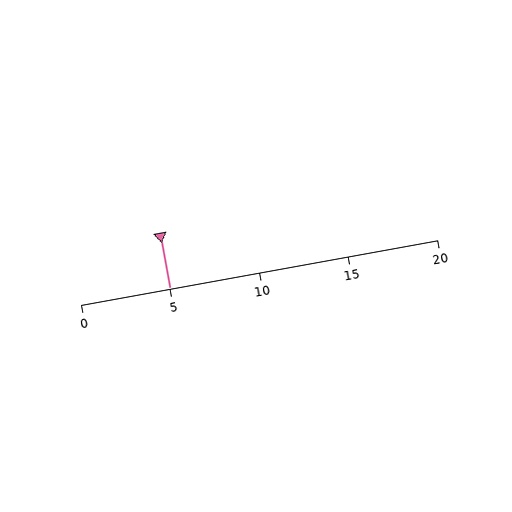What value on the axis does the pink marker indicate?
The marker indicates approximately 5.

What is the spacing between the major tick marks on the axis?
The major ticks are spaced 5 apart.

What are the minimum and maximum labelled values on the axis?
The axis runs from 0 to 20.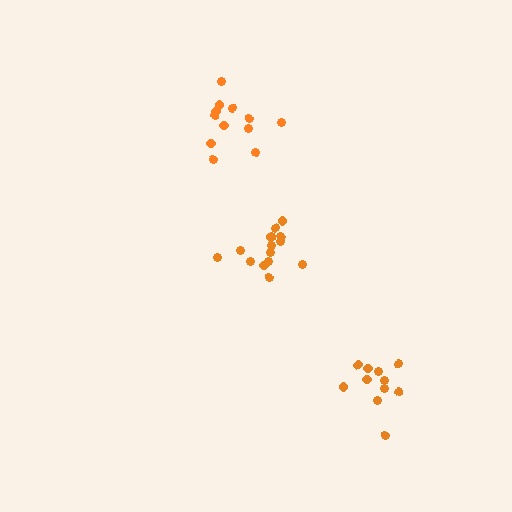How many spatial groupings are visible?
There are 3 spatial groupings.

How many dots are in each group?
Group 1: 11 dots, Group 2: 15 dots, Group 3: 12 dots (38 total).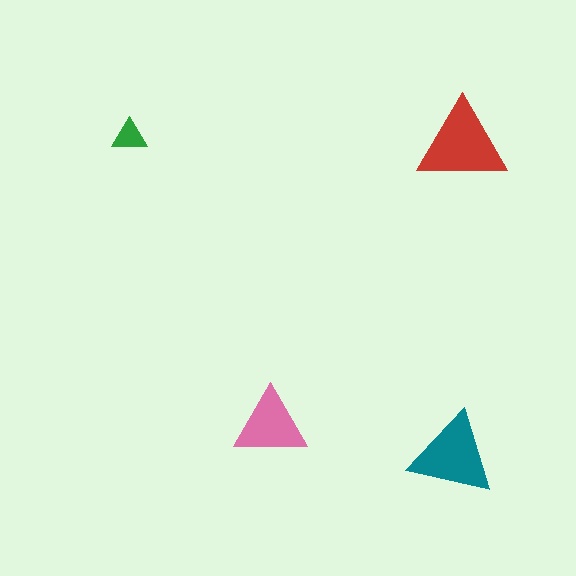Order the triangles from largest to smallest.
the red one, the teal one, the pink one, the green one.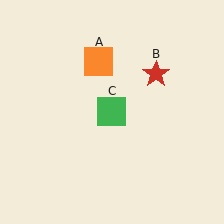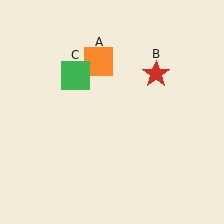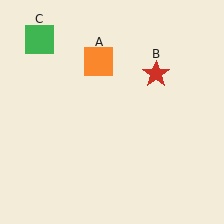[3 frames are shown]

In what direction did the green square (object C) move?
The green square (object C) moved up and to the left.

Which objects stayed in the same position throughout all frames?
Orange square (object A) and red star (object B) remained stationary.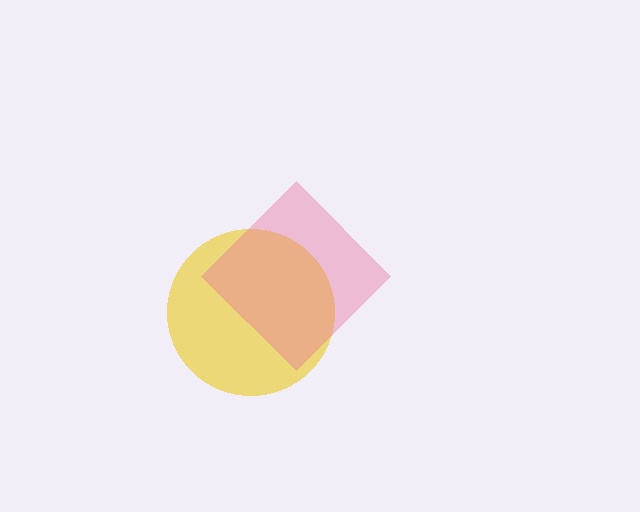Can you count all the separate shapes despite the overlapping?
Yes, there are 2 separate shapes.